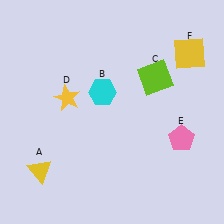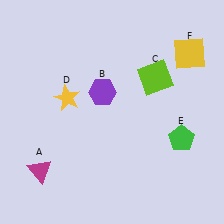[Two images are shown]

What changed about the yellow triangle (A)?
In Image 1, A is yellow. In Image 2, it changed to magenta.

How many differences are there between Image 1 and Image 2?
There are 3 differences between the two images.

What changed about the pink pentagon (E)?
In Image 1, E is pink. In Image 2, it changed to green.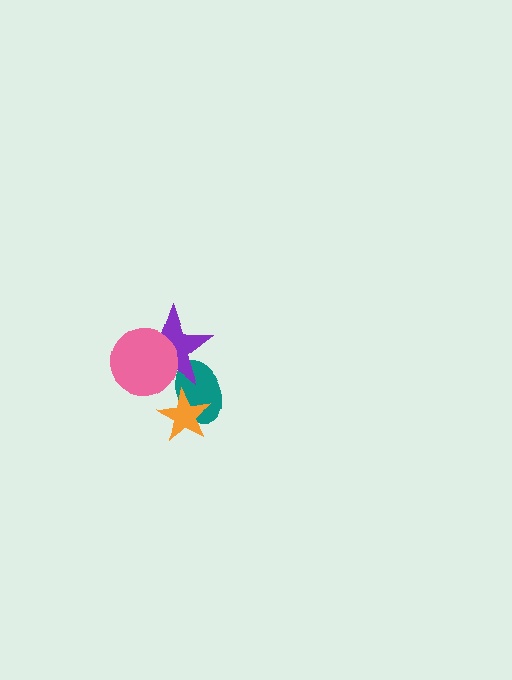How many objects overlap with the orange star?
1 object overlaps with the orange star.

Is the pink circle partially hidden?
No, no other shape covers it.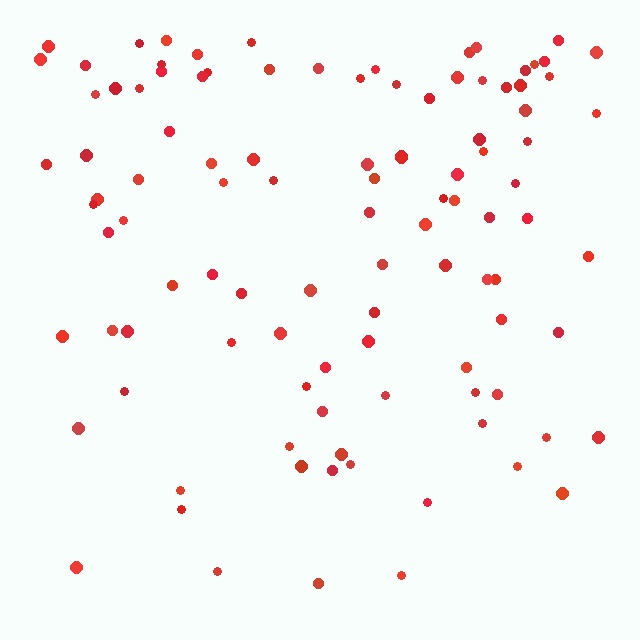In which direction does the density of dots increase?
From bottom to top, with the top side densest.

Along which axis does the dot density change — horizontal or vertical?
Vertical.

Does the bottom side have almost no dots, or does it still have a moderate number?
Still a moderate number, just noticeably fewer than the top.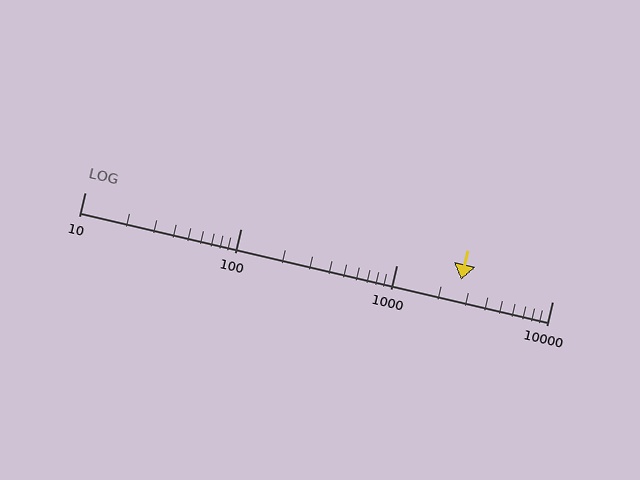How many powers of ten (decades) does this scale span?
The scale spans 3 decades, from 10 to 10000.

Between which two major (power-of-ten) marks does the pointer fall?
The pointer is between 1000 and 10000.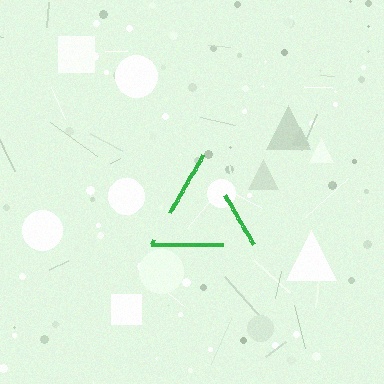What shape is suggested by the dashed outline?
The dashed outline suggests a triangle.